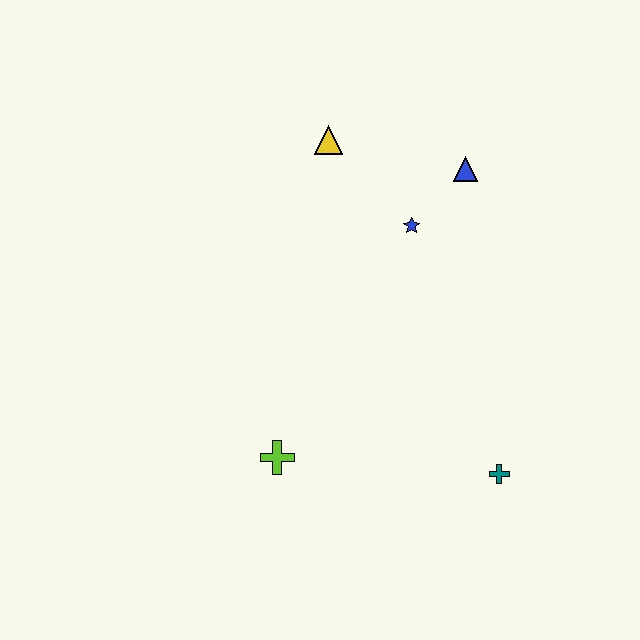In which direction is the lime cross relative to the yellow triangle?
The lime cross is below the yellow triangle.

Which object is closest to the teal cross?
The lime cross is closest to the teal cross.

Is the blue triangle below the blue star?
No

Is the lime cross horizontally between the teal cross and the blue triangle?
No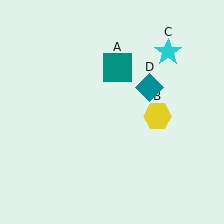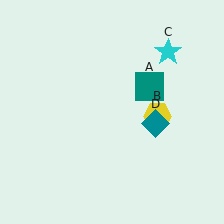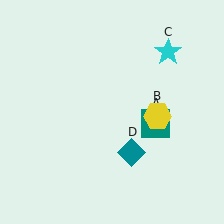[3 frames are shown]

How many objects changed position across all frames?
2 objects changed position: teal square (object A), teal diamond (object D).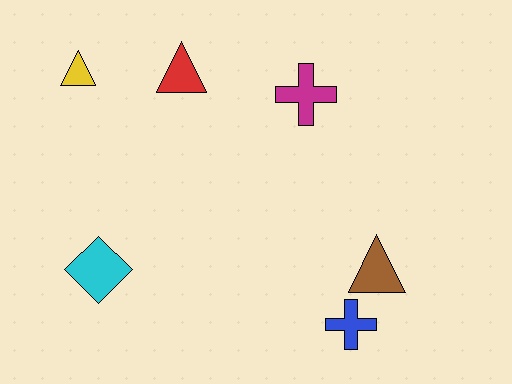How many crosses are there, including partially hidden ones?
There are 2 crosses.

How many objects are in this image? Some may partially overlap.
There are 6 objects.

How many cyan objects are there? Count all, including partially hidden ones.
There is 1 cyan object.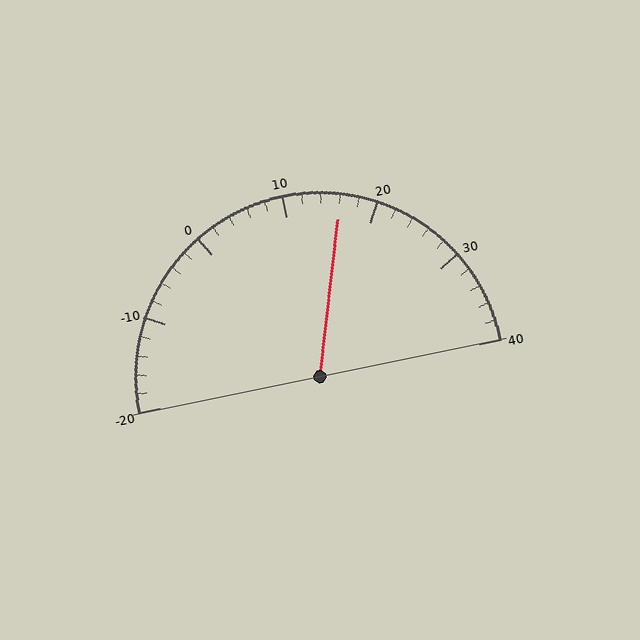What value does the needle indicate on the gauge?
The needle indicates approximately 16.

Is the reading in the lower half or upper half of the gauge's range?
The reading is in the upper half of the range (-20 to 40).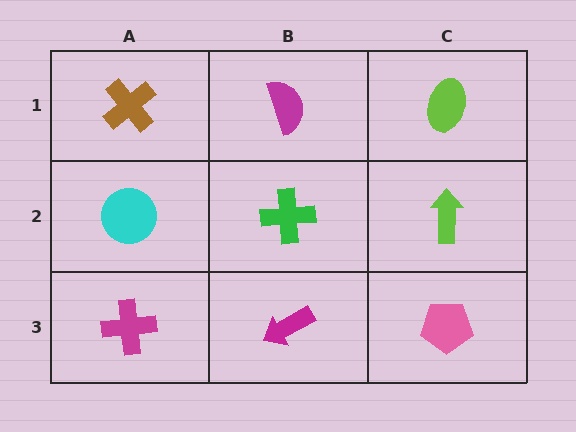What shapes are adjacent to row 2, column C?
A lime ellipse (row 1, column C), a pink pentagon (row 3, column C), a green cross (row 2, column B).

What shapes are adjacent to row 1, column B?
A green cross (row 2, column B), a brown cross (row 1, column A), a lime ellipse (row 1, column C).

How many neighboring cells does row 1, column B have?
3.